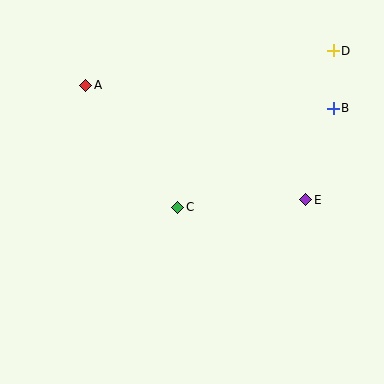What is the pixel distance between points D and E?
The distance between D and E is 152 pixels.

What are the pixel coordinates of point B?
Point B is at (333, 108).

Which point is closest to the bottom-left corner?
Point C is closest to the bottom-left corner.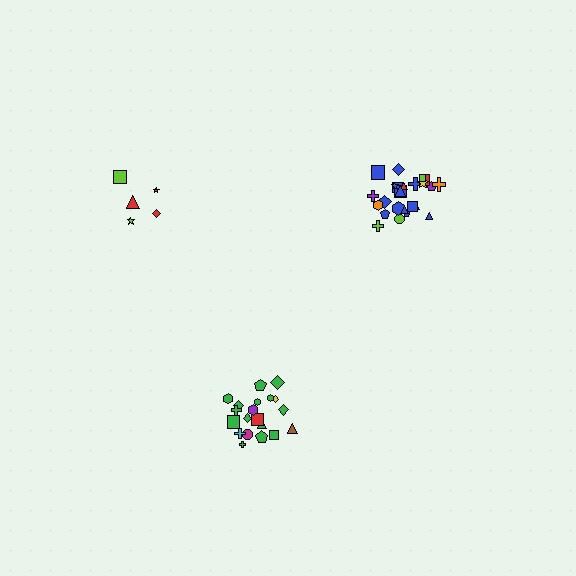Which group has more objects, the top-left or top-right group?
The top-right group.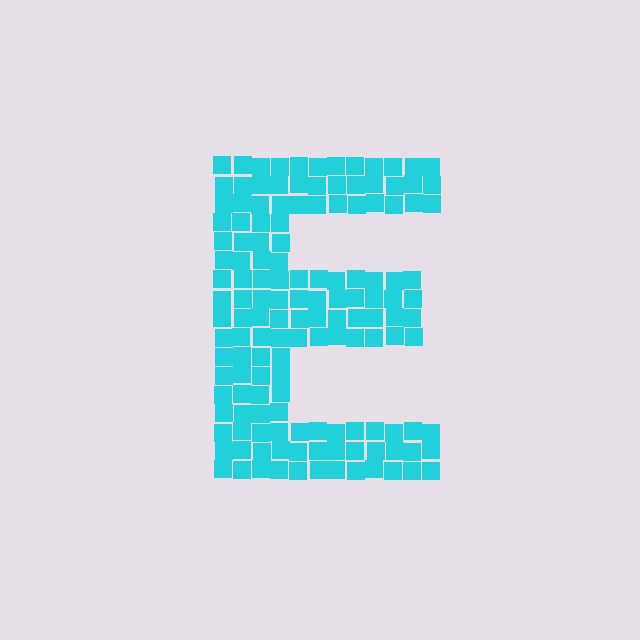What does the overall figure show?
The overall figure shows the letter E.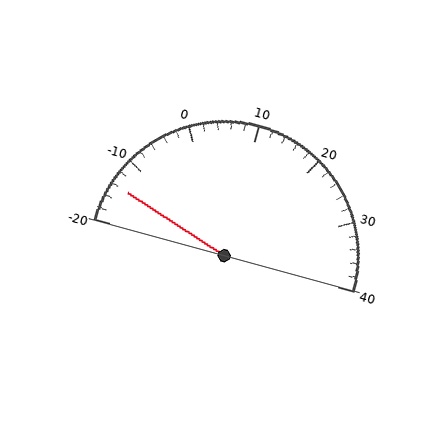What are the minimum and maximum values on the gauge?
The gauge ranges from -20 to 40.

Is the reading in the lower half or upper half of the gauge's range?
The reading is in the lower half of the range (-20 to 40).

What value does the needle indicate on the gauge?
The needle indicates approximately -14.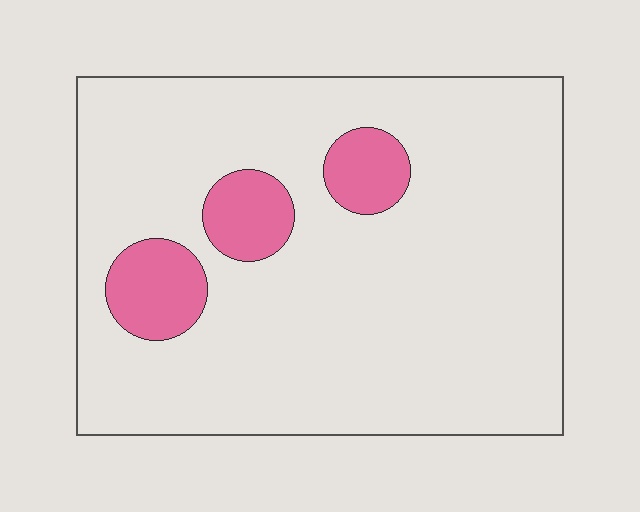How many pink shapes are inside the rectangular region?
3.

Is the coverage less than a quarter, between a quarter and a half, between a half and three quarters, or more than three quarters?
Less than a quarter.